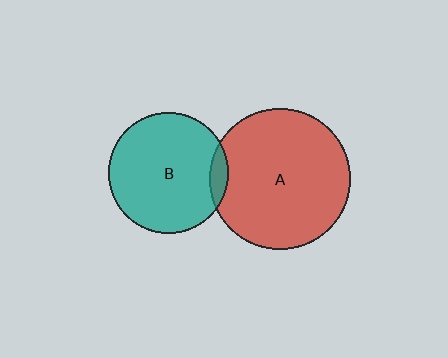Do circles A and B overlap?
Yes.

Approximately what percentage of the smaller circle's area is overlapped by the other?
Approximately 10%.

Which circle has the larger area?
Circle A (red).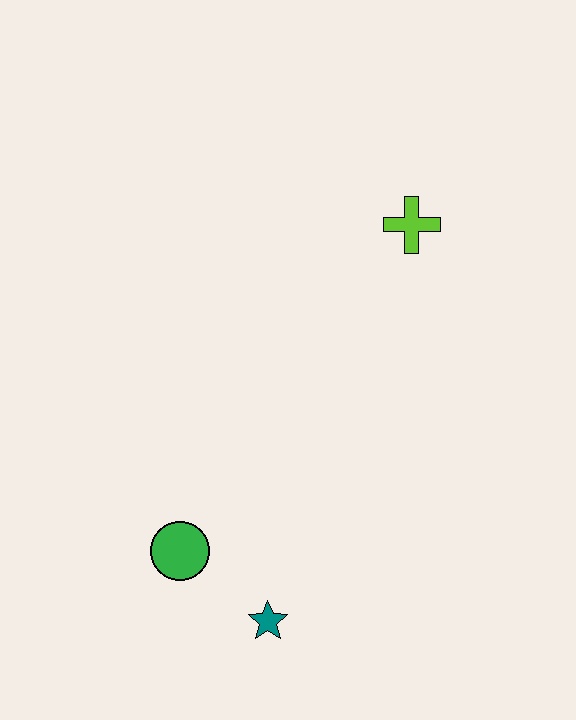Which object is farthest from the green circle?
The lime cross is farthest from the green circle.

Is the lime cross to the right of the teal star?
Yes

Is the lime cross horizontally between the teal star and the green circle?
No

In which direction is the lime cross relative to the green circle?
The lime cross is above the green circle.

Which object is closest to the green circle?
The teal star is closest to the green circle.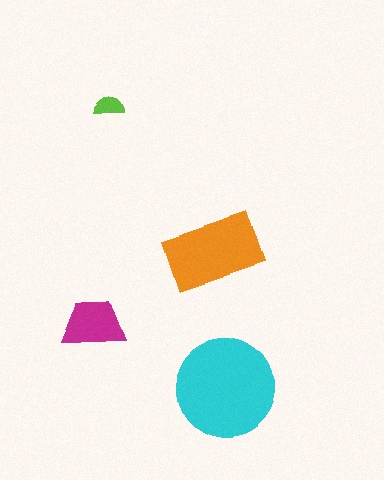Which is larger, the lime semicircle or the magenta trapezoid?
The magenta trapezoid.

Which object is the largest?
The cyan circle.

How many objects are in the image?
There are 4 objects in the image.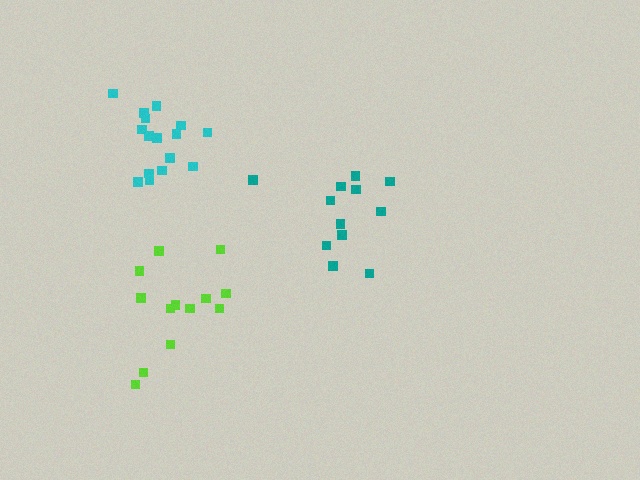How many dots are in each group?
Group 1: 12 dots, Group 2: 16 dots, Group 3: 13 dots (41 total).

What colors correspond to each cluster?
The clusters are colored: teal, cyan, lime.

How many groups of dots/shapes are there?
There are 3 groups.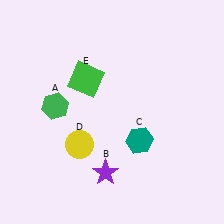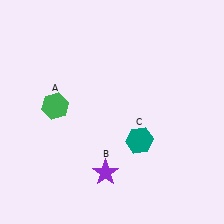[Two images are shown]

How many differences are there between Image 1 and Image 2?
There are 2 differences between the two images.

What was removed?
The yellow circle (D), the green square (E) were removed in Image 2.